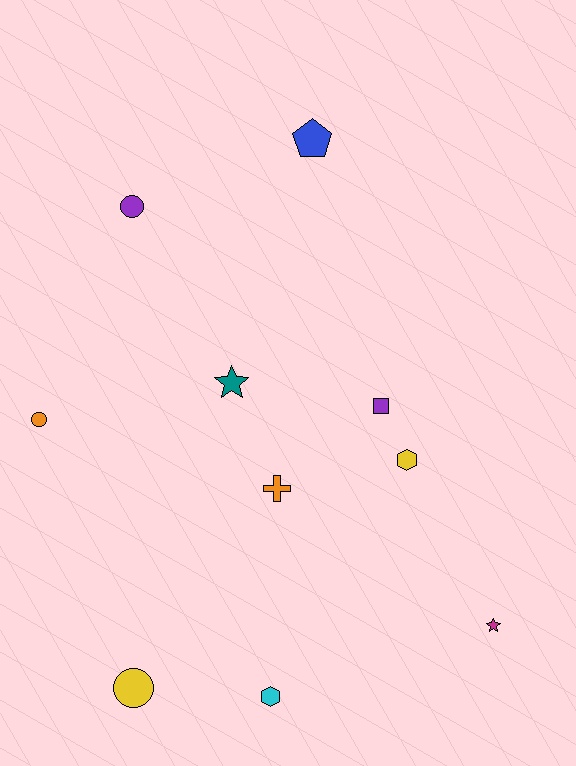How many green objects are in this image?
There are no green objects.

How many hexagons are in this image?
There are 2 hexagons.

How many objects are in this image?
There are 10 objects.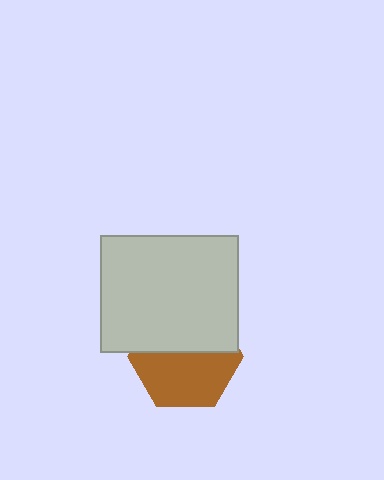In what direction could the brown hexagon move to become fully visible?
The brown hexagon could move down. That would shift it out from behind the light gray rectangle entirely.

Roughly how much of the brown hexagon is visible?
About half of it is visible (roughly 54%).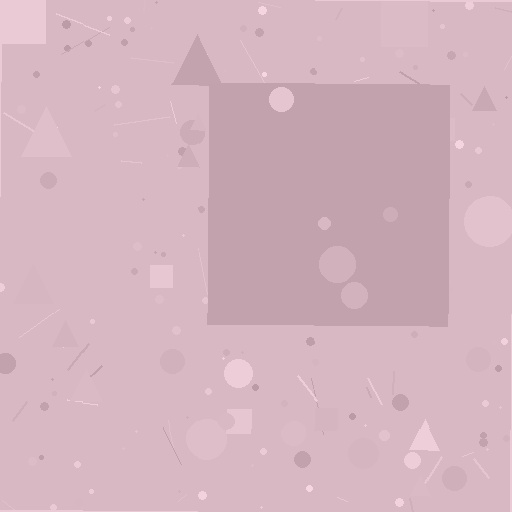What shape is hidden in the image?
A square is hidden in the image.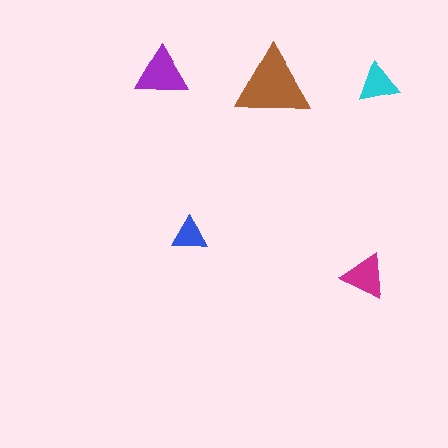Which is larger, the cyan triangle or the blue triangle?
The cyan one.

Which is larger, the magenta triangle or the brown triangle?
The brown one.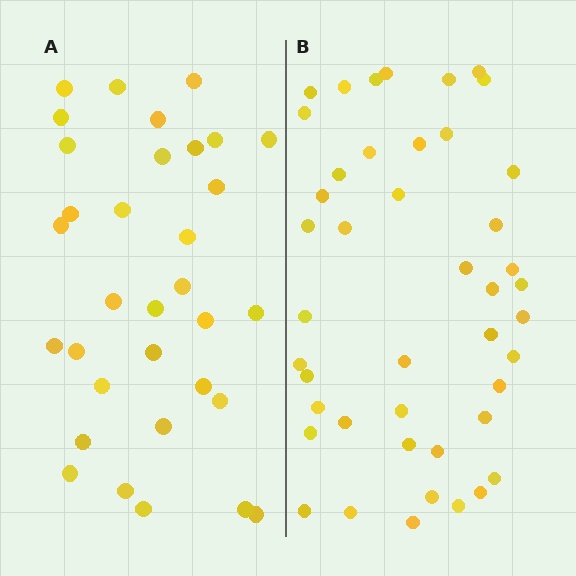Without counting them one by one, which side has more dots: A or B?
Region B (the right region) has more dots.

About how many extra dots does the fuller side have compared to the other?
Region B has roughly 12 or so more dots than region A.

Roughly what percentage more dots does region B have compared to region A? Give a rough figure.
About 35% more.